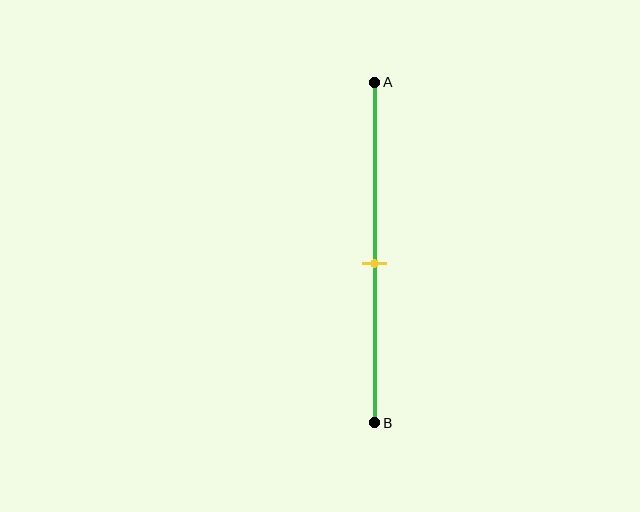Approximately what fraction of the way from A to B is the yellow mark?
The yellow mark is approximately 55% of the way from A to B.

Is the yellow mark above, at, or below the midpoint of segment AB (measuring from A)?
The yellow mark is below the midpoint of segment AB.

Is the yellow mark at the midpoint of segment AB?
No, the mark is at about 55% from A, not at the 50% midpoint.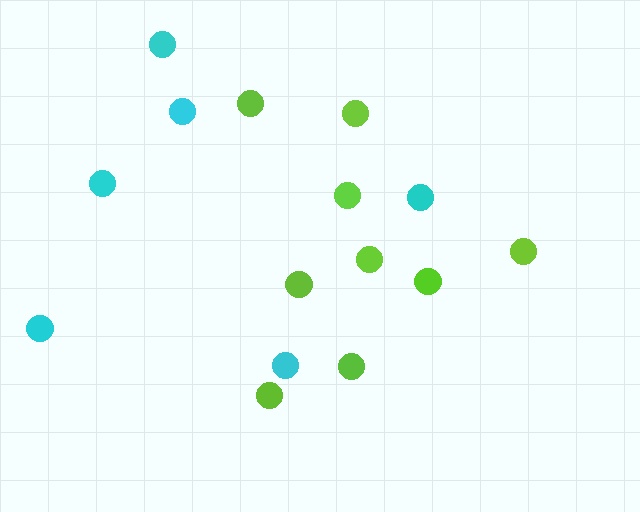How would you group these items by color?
There are 2 groups: one group of cyan circles (6) and one group of lime circles (9).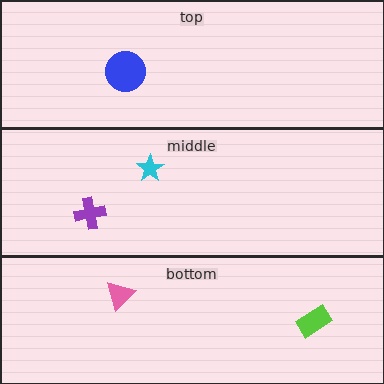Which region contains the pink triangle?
The bottom region.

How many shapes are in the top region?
1.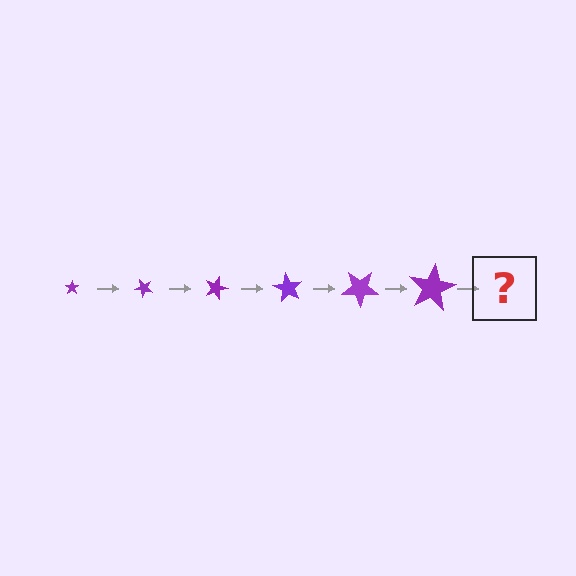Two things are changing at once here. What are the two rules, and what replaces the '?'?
The two rules are that the star grows larger each step and it rotates 45 degrees each step. The '?' should be a star, larger than the previous one and rotated 270 degrees from the start.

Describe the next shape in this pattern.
It should be a star, larger than the previous one and rotated 270 degrees from the start.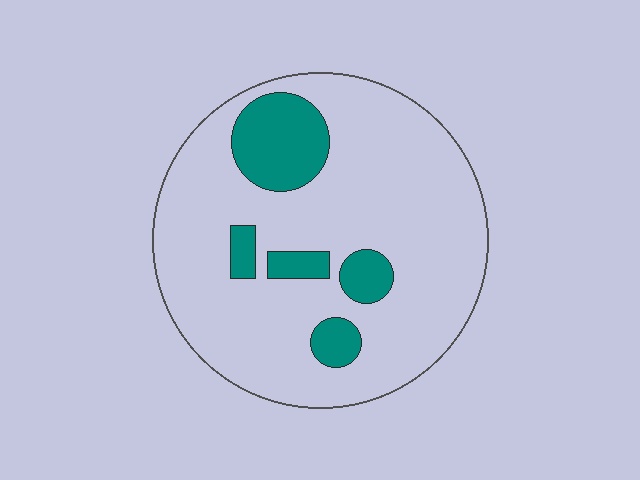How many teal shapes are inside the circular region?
5.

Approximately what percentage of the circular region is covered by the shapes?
Approximately 15%.